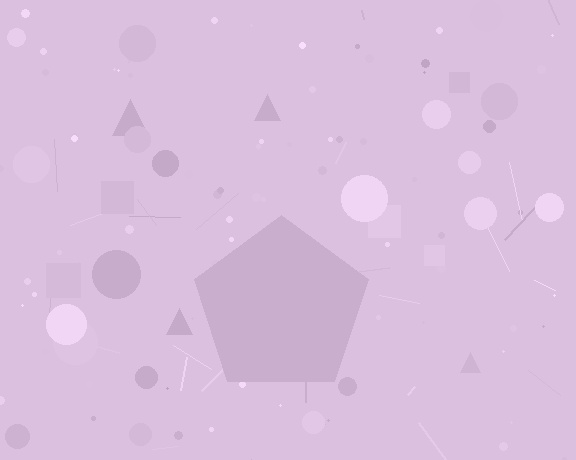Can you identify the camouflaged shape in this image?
The camouflaged shape is a pentagon.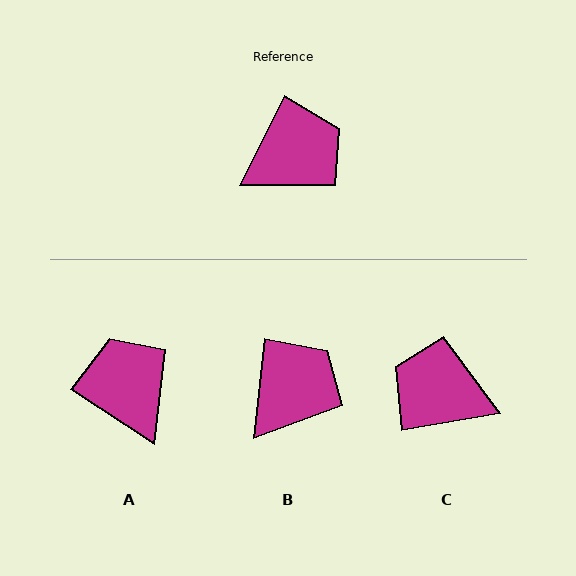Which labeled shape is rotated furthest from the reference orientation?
C, about 126 degrees away.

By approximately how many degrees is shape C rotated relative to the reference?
Approximately 126 degrees counter-clockwise.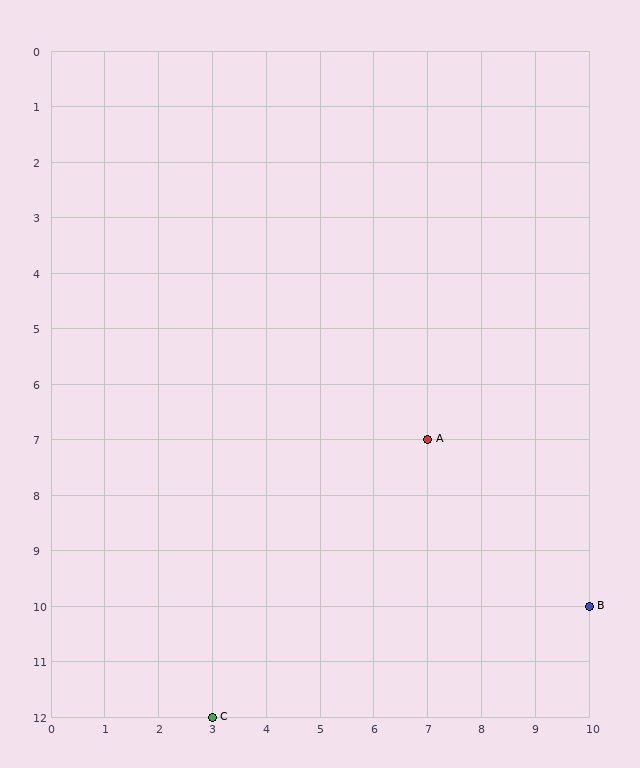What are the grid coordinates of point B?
Point B is at grid coordinates (10, 10).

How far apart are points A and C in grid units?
Points A and C are 4 columns and 5 rows apart (about 6.4 grid units diagonally).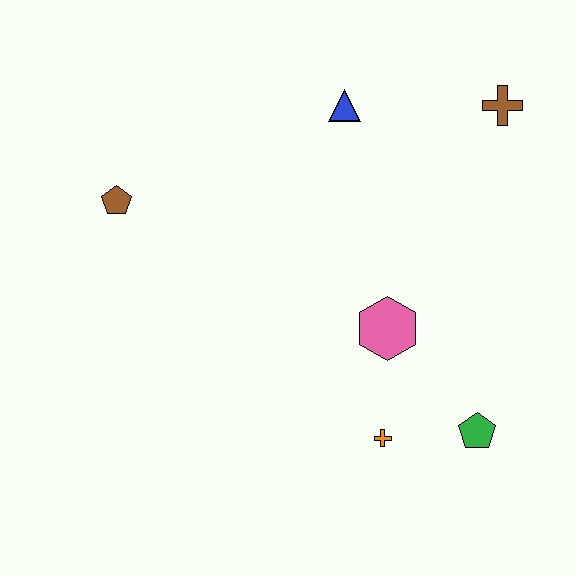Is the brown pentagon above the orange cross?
Yes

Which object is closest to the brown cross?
The blue triangle is closest to the brown cross.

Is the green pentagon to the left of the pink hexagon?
No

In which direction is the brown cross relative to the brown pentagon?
The brown cross is to the right of the brown pentagon.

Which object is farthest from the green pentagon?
The brown pentagon is farthest from the green pentagon.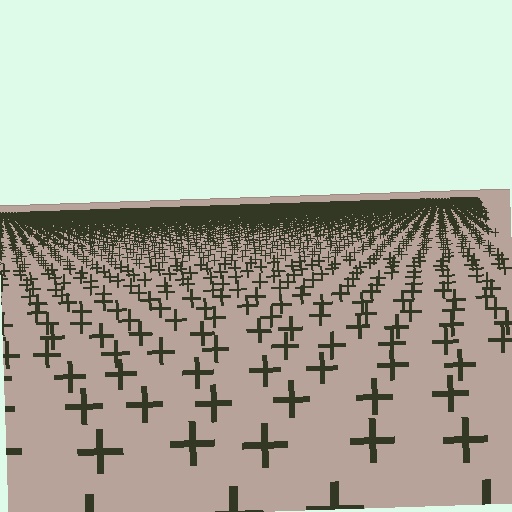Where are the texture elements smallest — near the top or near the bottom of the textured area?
Near the top.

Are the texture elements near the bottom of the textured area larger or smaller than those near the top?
Larger. Near the bottom, elements are closer to the viewer and appear at a bigger on-screen size.